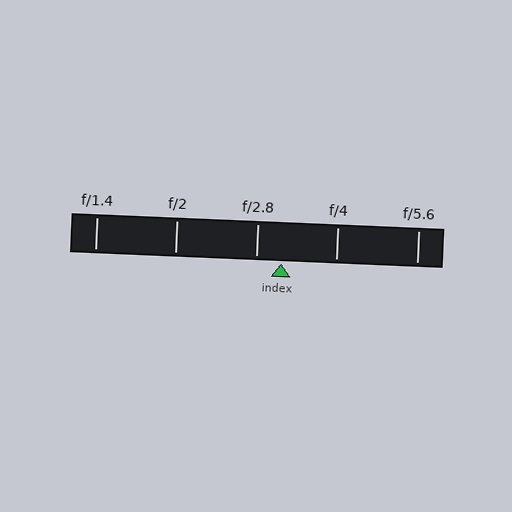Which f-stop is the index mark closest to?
The index mark is closest to f/2.8.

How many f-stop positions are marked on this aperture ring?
There are 5 f-stop positions marked.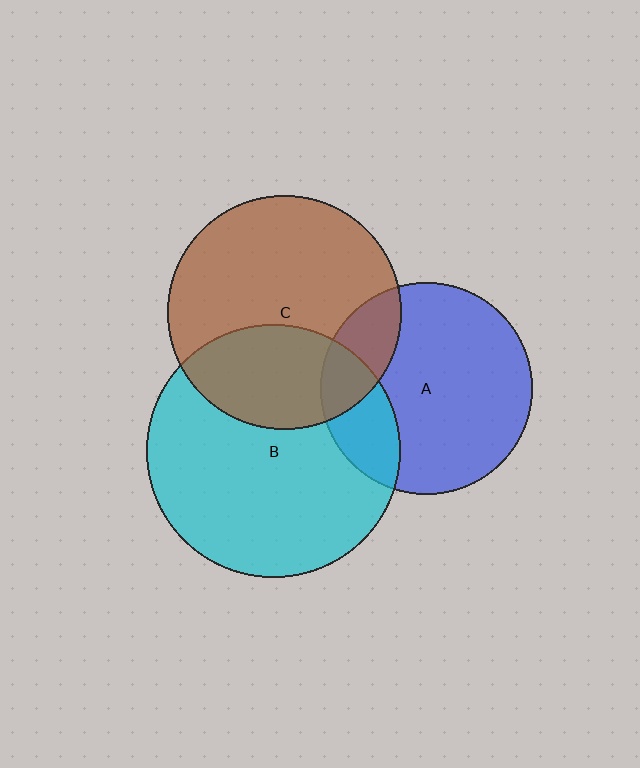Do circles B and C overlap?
Yes.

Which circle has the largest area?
Circle B (cyan).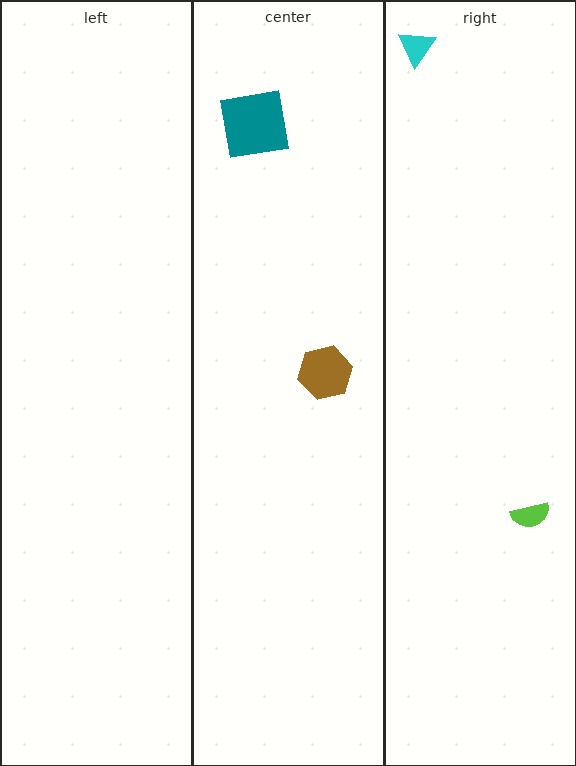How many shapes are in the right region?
2.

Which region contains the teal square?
The center region.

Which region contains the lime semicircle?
The right region.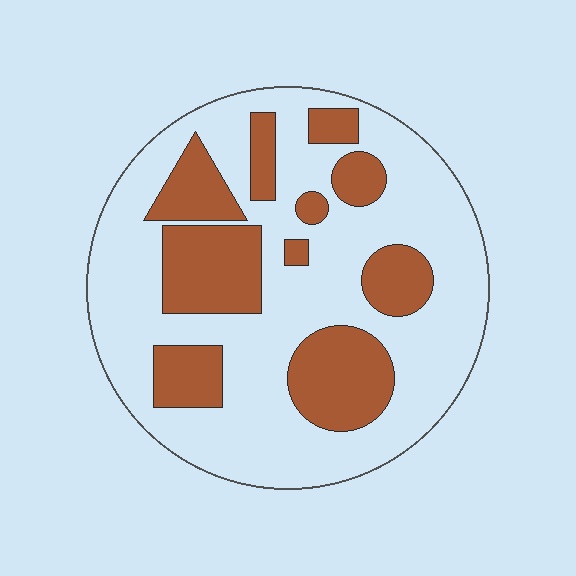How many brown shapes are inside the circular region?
10.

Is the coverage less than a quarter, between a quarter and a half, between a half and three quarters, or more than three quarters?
Between a quarter and a half.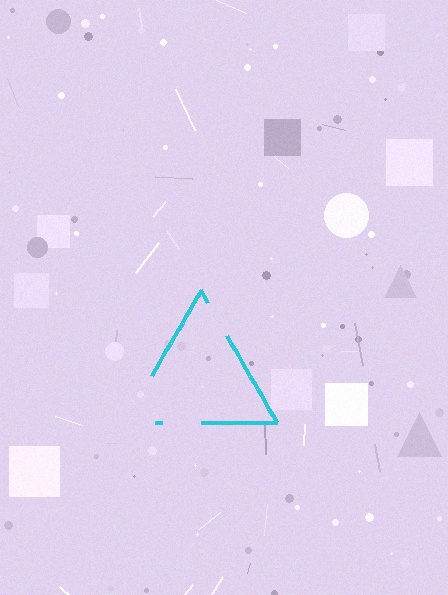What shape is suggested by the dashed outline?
The dashed outline suggests a triangle.